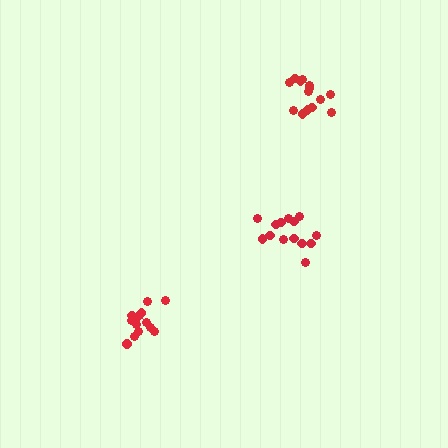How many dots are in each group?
Group 1: 14 dots, Group 2: 14 dots, Group 3: 14 dots (42 total).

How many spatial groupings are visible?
There are 3 spatial groupings.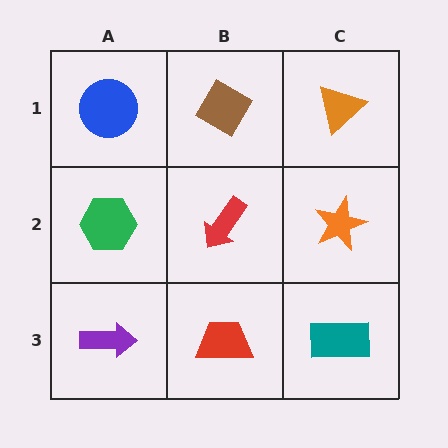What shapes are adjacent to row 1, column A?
A green hexagon (row 2, column A), a brown diamond (row 1, column B).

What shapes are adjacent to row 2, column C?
An orange triangle (row 1, column C), a teal rectangle (row 3, column C), a red arrow (row 2, column B).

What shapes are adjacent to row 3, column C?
An orange star (row 2, column C), a red trapezoid (row 3, column B).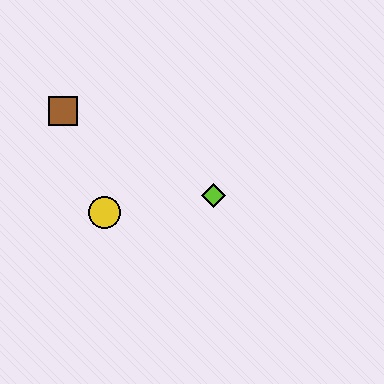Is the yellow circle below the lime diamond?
Yes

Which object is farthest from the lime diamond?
The brown square is farthest from the lime diamond.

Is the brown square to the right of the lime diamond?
No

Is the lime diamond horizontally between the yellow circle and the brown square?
No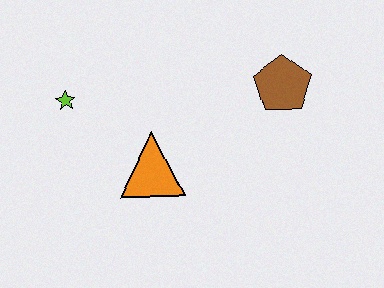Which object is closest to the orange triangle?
The lime star is closest to the orange triangle.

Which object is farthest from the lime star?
The brown pentagon is farthest from the lime star.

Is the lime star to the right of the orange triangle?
No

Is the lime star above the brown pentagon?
No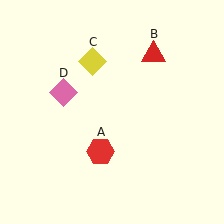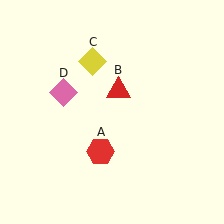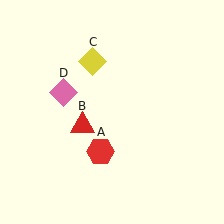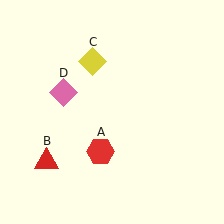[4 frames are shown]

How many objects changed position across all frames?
1 object changed position: red triangle (object B).